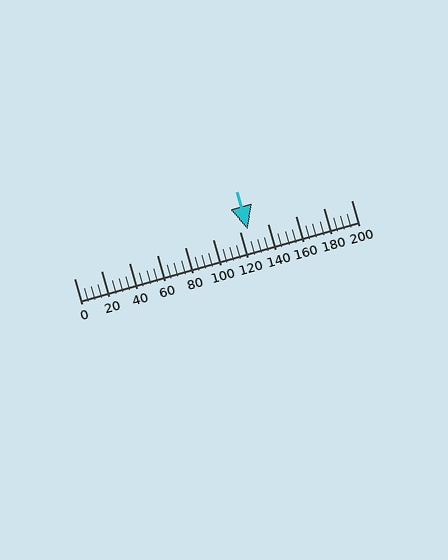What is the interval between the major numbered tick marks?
The major tick marks are spaced 20 units apart.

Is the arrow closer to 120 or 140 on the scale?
The arrow is closer to 120.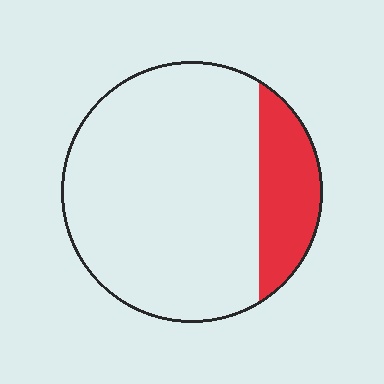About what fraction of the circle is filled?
About one fifth (1/5).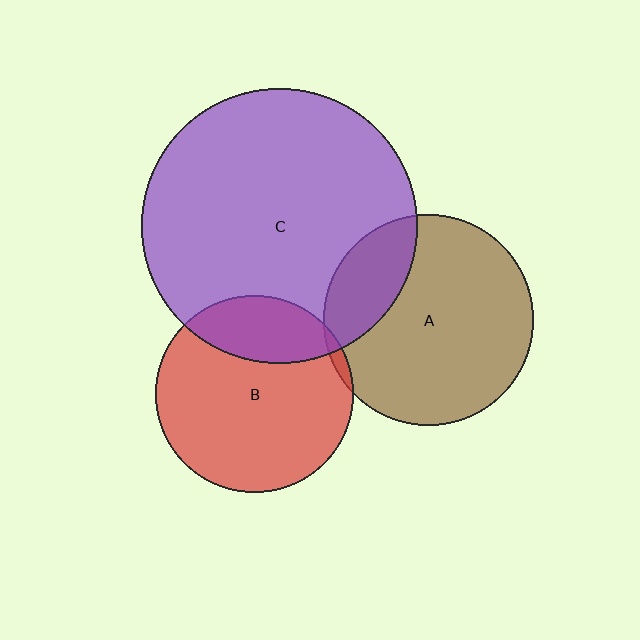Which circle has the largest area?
Circle C (purple).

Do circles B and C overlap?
Yes.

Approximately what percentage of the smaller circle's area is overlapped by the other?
Approximately 25%.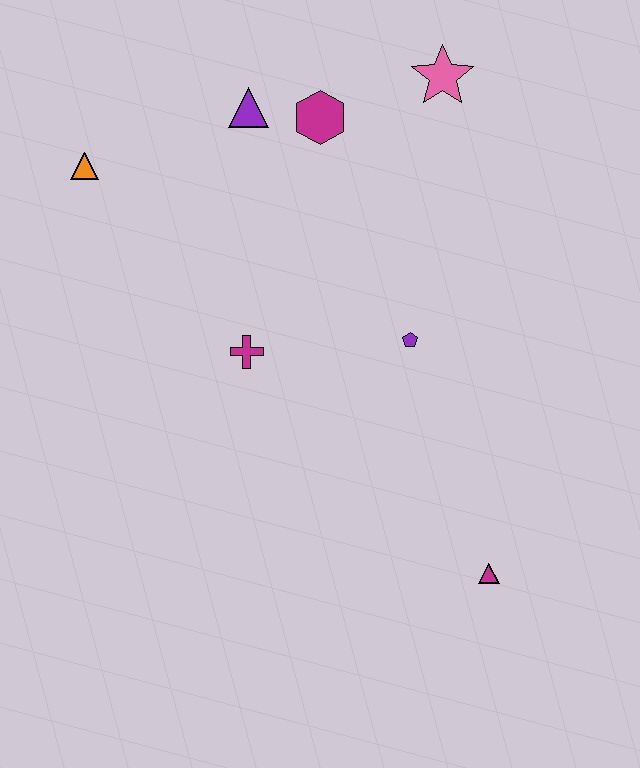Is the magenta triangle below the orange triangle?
Yes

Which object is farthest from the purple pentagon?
The orange triangle is farthest from the purple pentagon.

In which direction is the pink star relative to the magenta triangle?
The pink star is above the magenta triangle.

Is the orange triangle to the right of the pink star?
No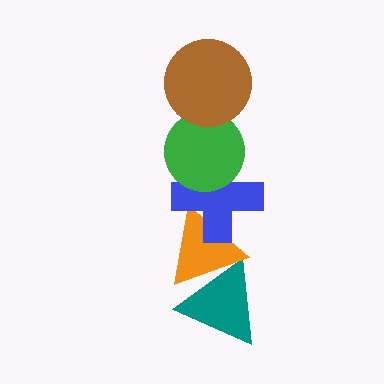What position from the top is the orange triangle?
The orange triangle is 4th from the top.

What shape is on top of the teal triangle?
The orange triangle is on top of the teal triangle.